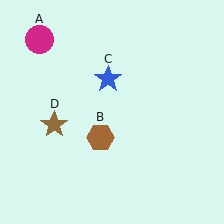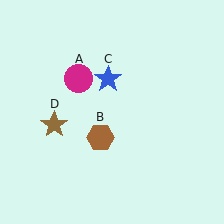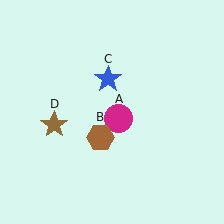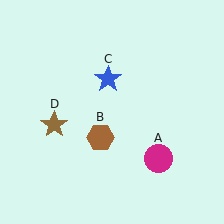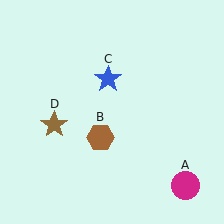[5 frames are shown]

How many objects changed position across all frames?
1 object changed position: magenta circle (object A).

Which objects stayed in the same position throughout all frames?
Brown hexagon (object B) and blue star (object C) and brown star (object D) remained stationary.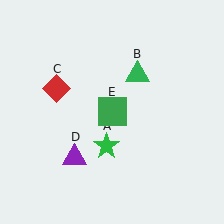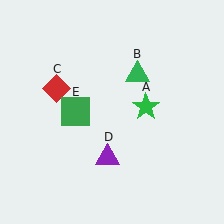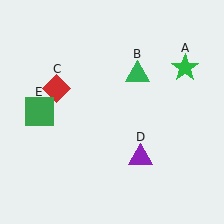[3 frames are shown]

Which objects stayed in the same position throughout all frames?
Green triangle (object B) and red diamond (object C) remained stationary.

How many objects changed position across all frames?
3 objects changed position: green star (object A), purple triangle (object D), green square (object E).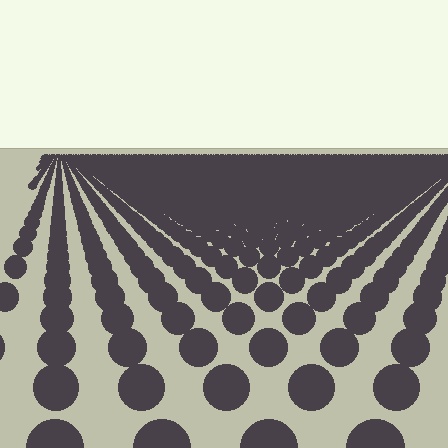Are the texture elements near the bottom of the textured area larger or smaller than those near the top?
Larger. Near the bottom, elements are closer to the viewer and appear at a bigger on-screen size.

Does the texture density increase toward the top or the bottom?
Density increases toward the top.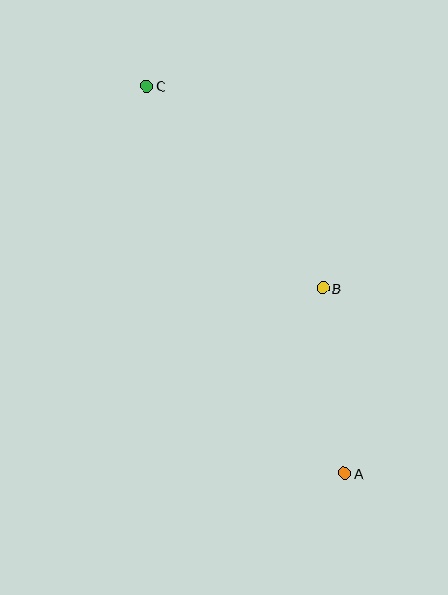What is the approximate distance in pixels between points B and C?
The distance between B and C is approximately 268 pixels.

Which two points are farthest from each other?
Points A and C are farthest from each other.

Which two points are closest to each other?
Points A and B are closest to each other.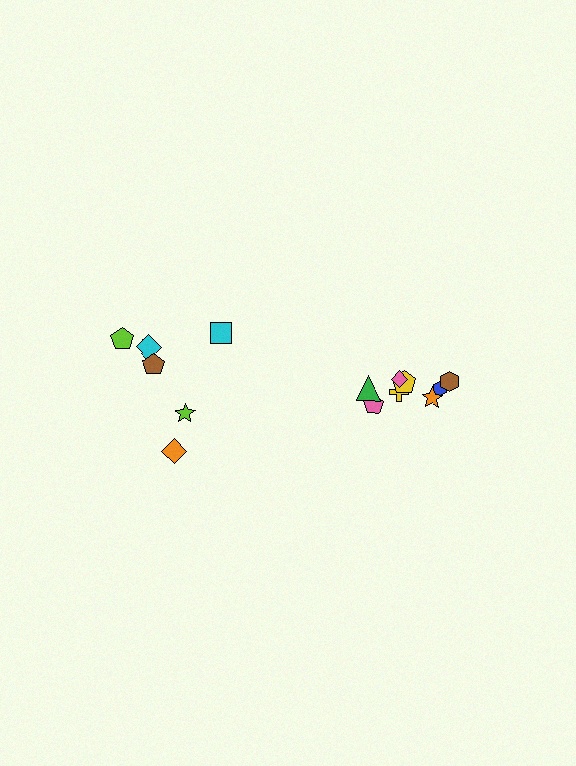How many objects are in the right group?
There are 8 objects.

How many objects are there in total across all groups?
There are 14 objects.